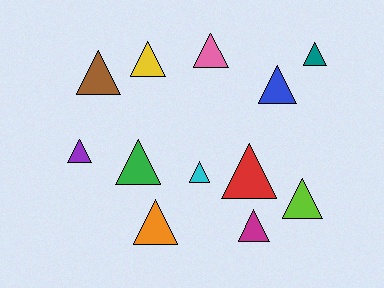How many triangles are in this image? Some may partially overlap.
There are 12 triangles.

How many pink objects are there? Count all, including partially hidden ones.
There is 1 pink object.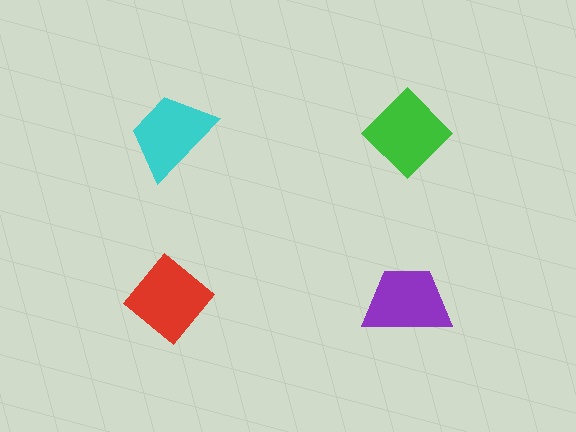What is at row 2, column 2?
A purple trapezoid.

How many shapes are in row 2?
2 shapes.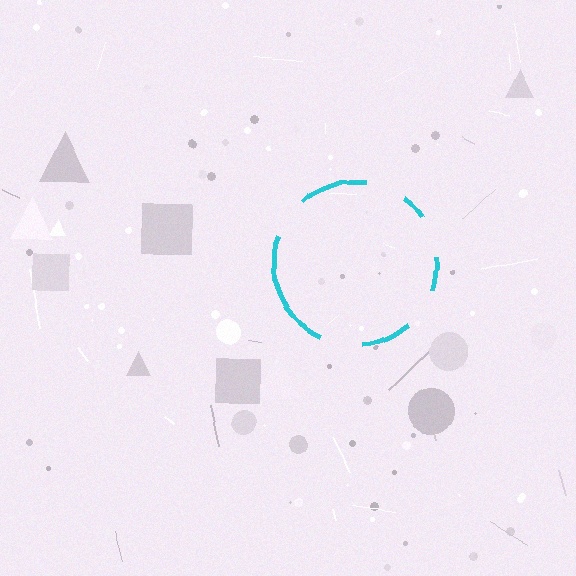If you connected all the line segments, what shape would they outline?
They would outline a circle.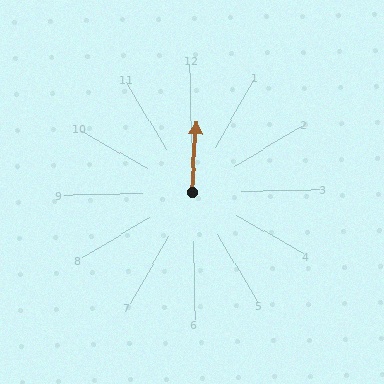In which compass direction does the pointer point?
North.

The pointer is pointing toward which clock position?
Roughly 12 o'clock.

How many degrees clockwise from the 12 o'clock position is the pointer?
Approximately 4 degrees.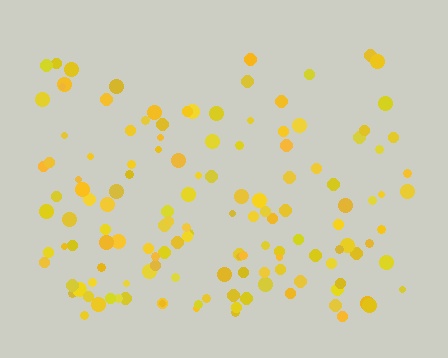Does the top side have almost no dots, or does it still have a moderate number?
Still a moderate number, just noticeably fewer than the bottom.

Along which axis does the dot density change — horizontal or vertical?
Vertical.